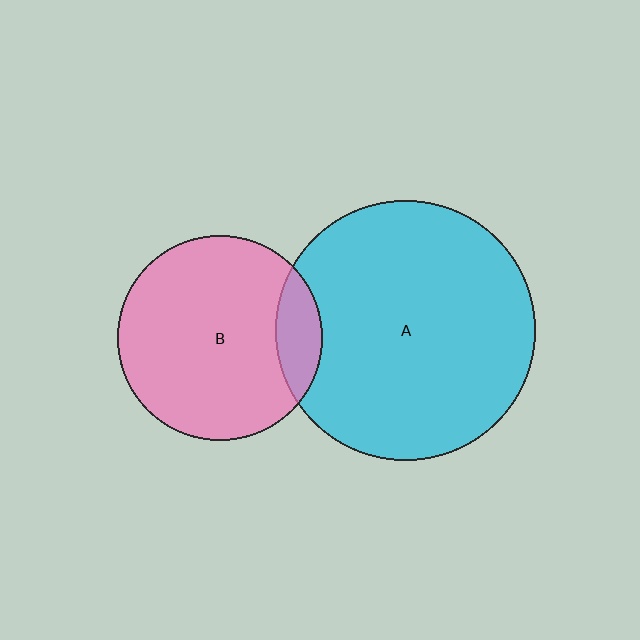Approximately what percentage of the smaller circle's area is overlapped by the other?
Approximately 15%.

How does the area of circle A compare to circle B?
Approximately 1.6 times.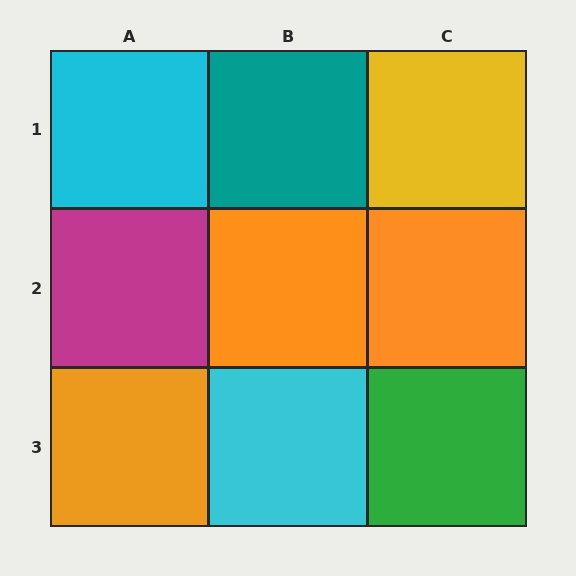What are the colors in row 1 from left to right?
Cyan, teal, yellow.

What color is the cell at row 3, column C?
Green.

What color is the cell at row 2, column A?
Magenta.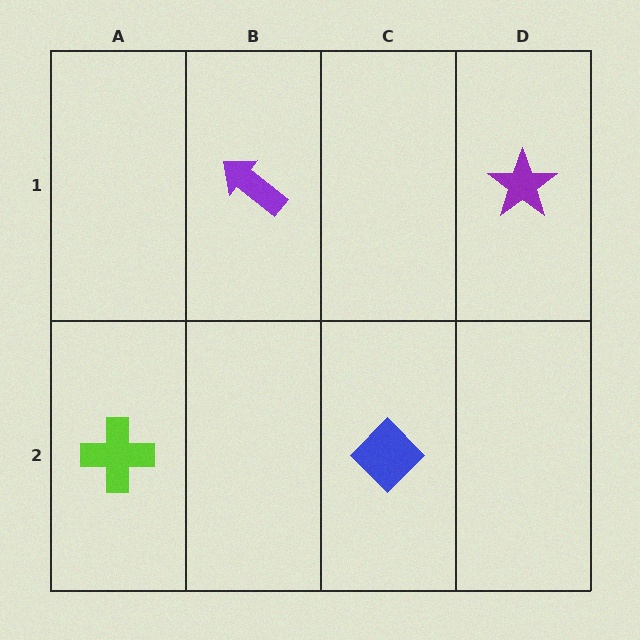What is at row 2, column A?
A lime cross.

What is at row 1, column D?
A purple star.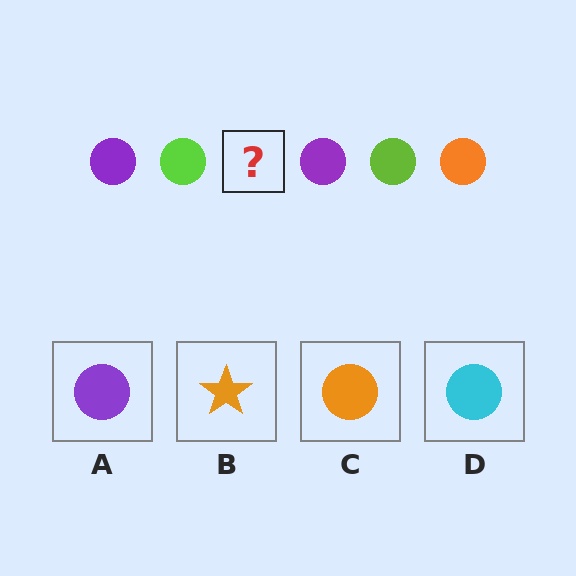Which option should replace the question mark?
Option C.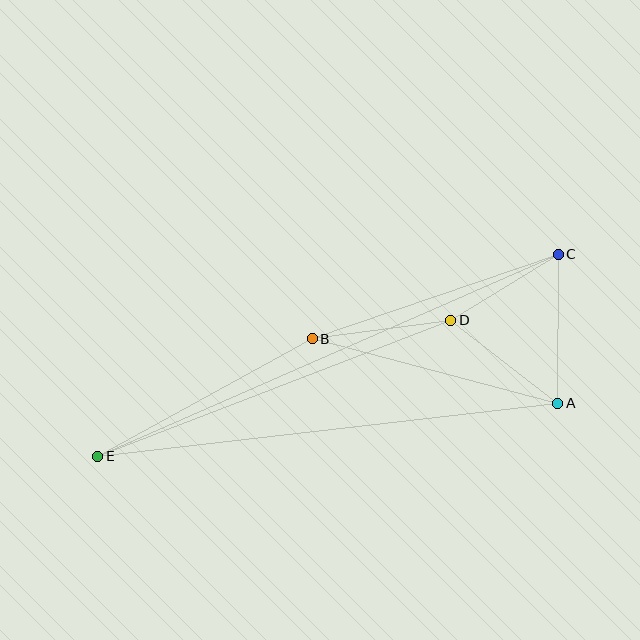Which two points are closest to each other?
Points C and D are closest to each other.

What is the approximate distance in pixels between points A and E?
The distance between A and E is approximately 463 pixels.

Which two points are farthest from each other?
Points C and E are farthest from each other.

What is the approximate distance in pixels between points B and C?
The distance between B and C is approximately 260 pixels.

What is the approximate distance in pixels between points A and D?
The distance between A and D is approximately 135 pixels.